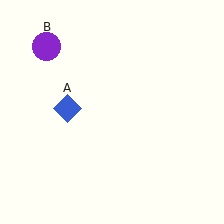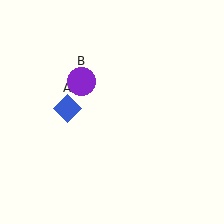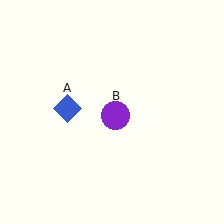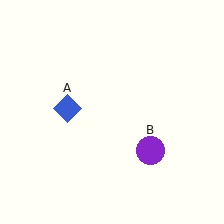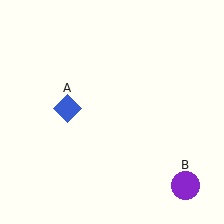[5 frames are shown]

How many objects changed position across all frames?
1 object changed position: purple circle (object B).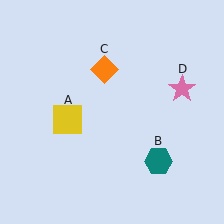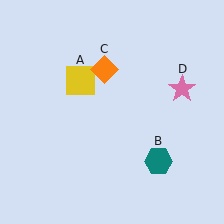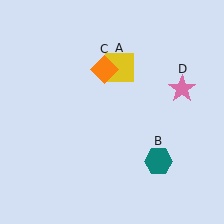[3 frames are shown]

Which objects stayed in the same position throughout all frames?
Teal hexagon (object B) and orange diamond (object C) and pink star (object D) remained stationary.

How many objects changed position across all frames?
1 object changed position: yellow square (object A).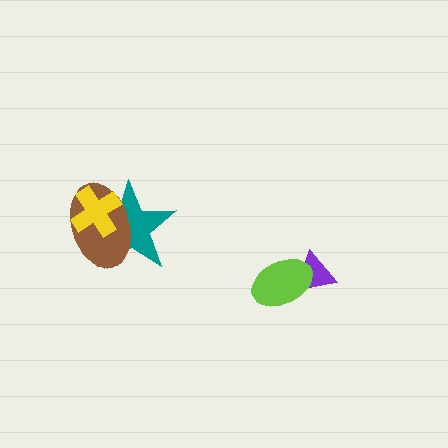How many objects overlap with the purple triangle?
1 object overlaps with the purple triangle.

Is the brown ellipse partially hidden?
Yes, it is partially covered by another shape.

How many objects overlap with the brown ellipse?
2 objects overlap with the brown ellipse.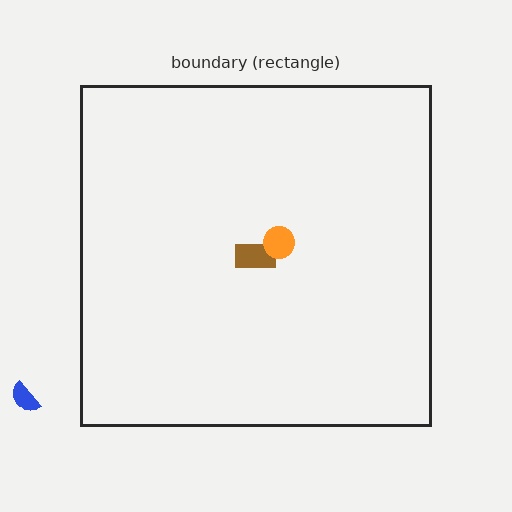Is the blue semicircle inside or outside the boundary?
Outside.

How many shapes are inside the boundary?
2 inside, 1 outside.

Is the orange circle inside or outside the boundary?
Inside.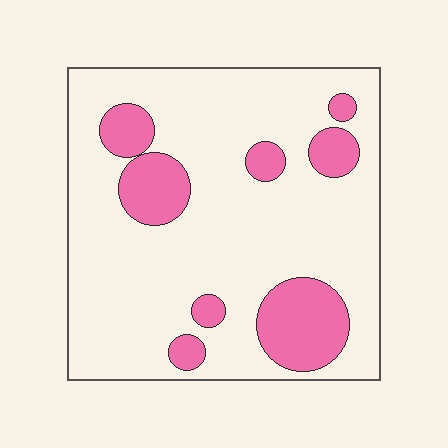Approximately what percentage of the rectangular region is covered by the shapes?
Approximately 20%.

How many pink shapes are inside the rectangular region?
8.